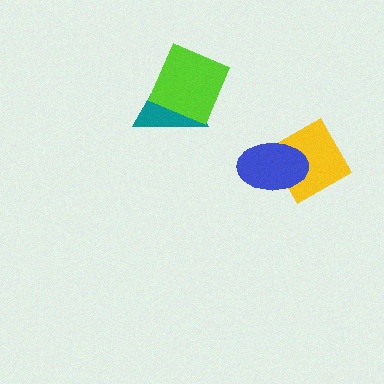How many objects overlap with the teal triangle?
1 object overlaps with the teal triangle.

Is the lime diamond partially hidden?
No, no other shape covers it.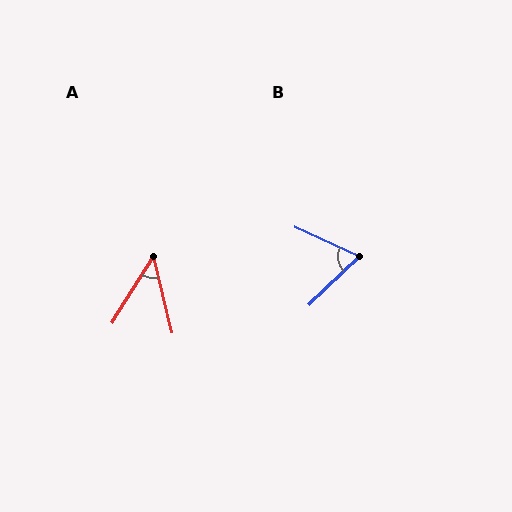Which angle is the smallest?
A, at approximately 45 degrees.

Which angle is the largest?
B, at approximately 68 degrees.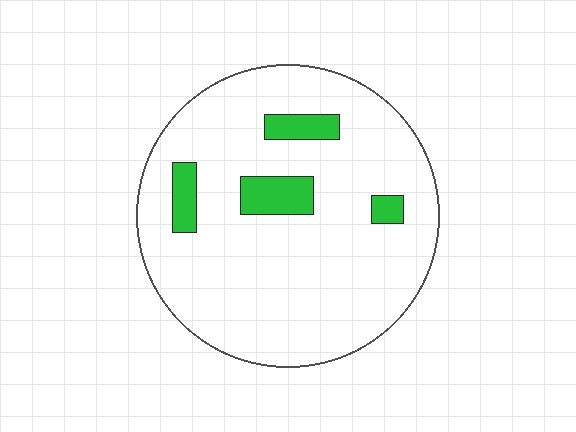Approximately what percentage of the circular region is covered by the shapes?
Approximately 10%.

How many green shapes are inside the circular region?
4.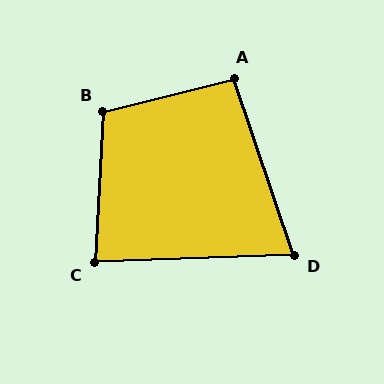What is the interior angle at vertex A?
Approximately 95 degrees (obtuse).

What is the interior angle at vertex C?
Approximately 85 degrees (acute).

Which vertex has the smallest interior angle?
D, at approximately 73 degrees.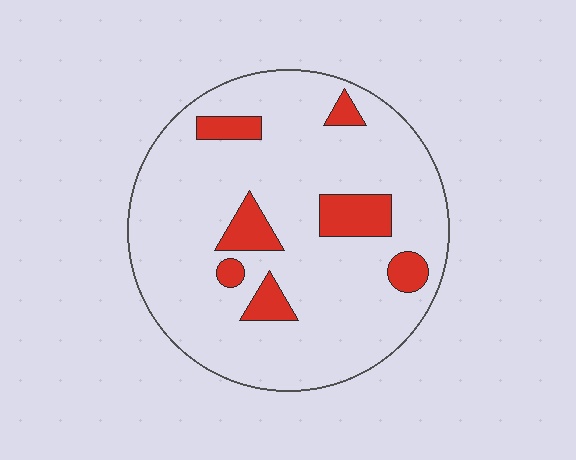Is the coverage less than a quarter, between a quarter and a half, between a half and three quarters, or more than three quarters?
Less than a quarter.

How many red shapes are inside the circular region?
7.